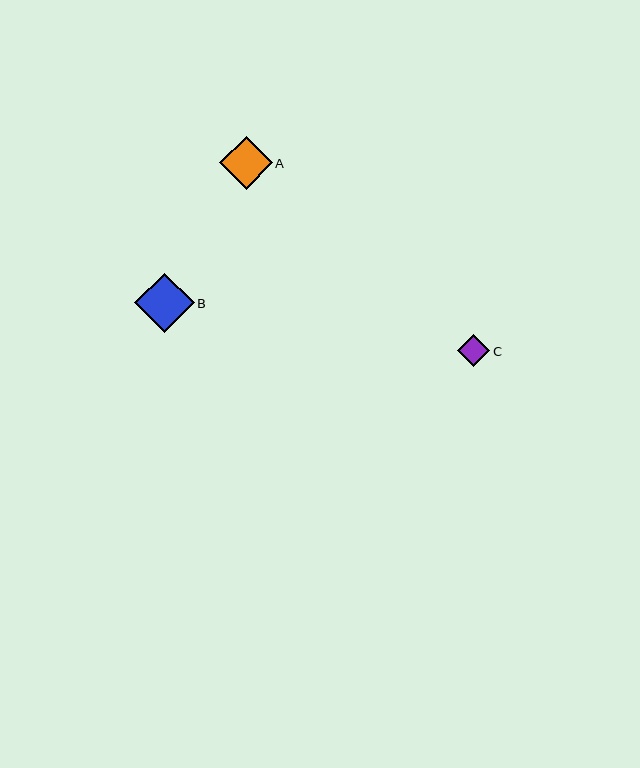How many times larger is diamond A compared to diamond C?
Diamond A is approximately 1.6 times the size of diamond C.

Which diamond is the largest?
Diamond B is the largest with a size of approximately 59 pixels.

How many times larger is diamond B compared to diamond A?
Diamond B is approximately 1.1 times the size of diamond A.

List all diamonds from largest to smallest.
From largest to smallest: B, A, C.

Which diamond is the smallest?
Diamond C is the smallest with a size of approximately 32 pixels.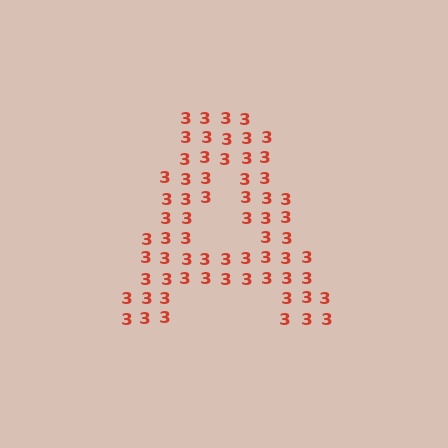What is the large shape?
The large shape is the letter A.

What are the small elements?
The small elements are digit 3's.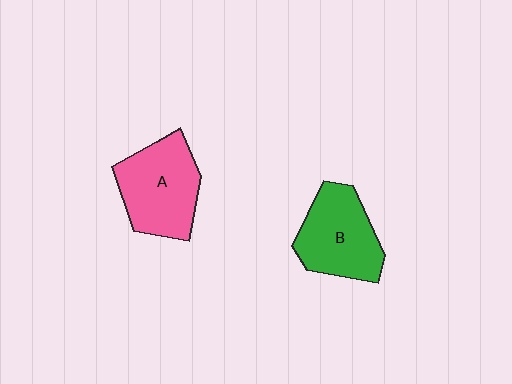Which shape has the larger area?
Shape A (pink).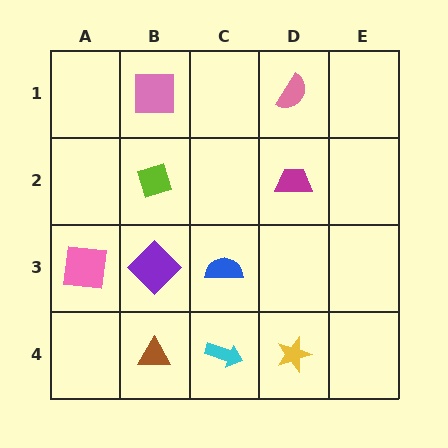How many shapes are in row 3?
3 shapes.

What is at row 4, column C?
A cyan arrow.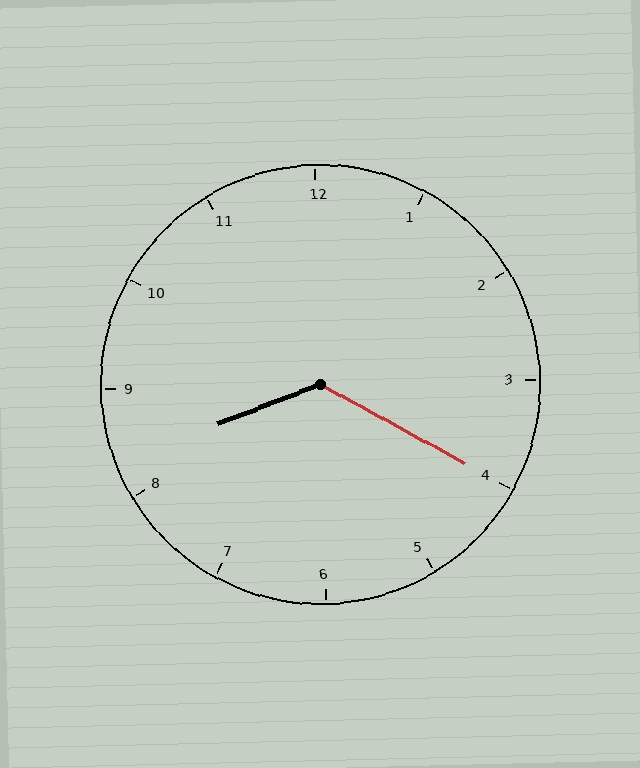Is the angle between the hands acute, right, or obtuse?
It is obtuse.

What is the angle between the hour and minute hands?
Approximately 130 degrees.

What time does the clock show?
8:20.